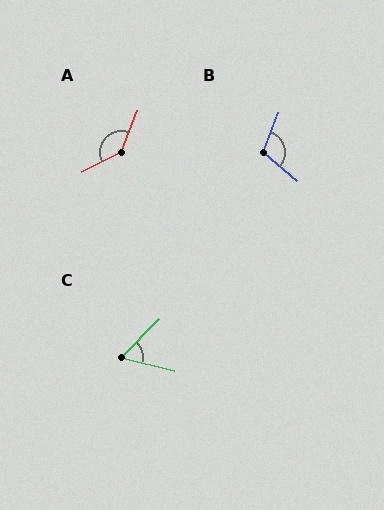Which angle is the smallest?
C, at approximately 59 degrees.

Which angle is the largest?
A, at approximately 138 degrees.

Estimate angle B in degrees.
Approximately 108 degrees.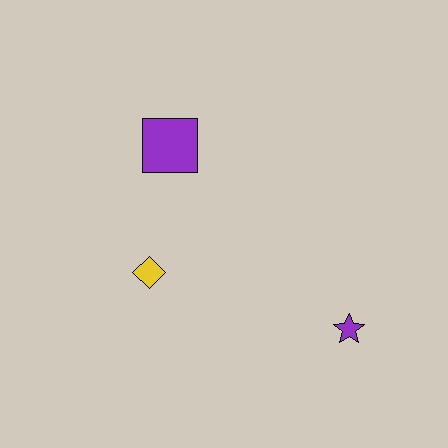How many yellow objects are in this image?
There is 1 yellow object.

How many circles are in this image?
There are no circles.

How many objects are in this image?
There are 3 objects.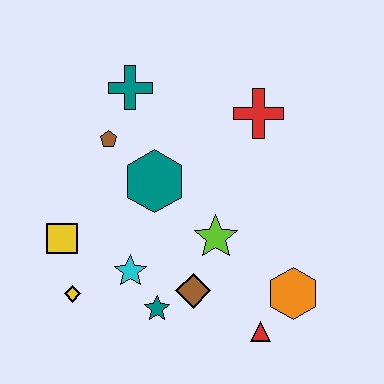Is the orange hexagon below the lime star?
Yes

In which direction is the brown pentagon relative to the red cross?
The brown pentagon is to the left of the red cross.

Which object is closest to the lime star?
The brown diamond is closest to the lime star.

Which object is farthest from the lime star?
The teal cross is farthest from the lime star.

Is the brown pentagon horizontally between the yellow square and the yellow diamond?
No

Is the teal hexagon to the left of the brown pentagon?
No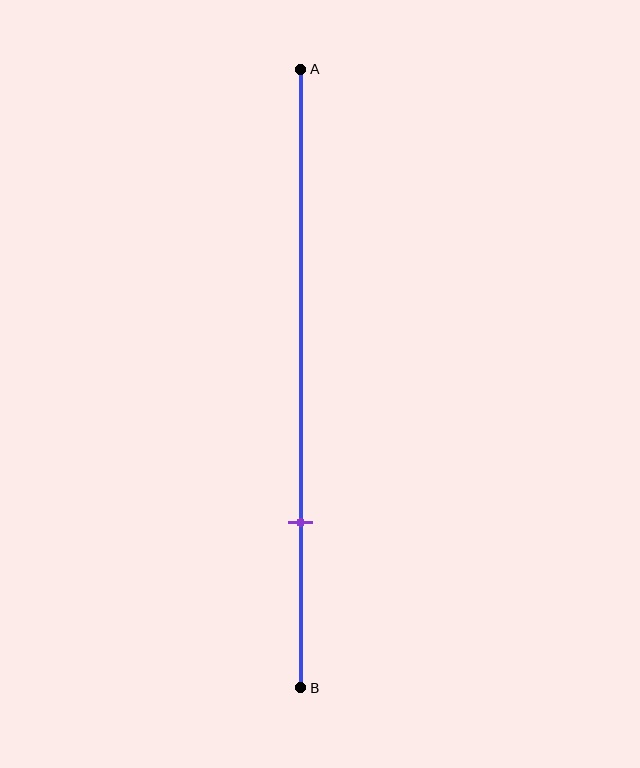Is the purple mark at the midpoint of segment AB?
No, the mark is at about 75% from A, not at the 50% midpoint.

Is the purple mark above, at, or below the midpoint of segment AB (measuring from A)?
The purple mark is below the midpoint of segment AB.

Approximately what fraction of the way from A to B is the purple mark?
The purple mark is approximately 75% of the way from A to B.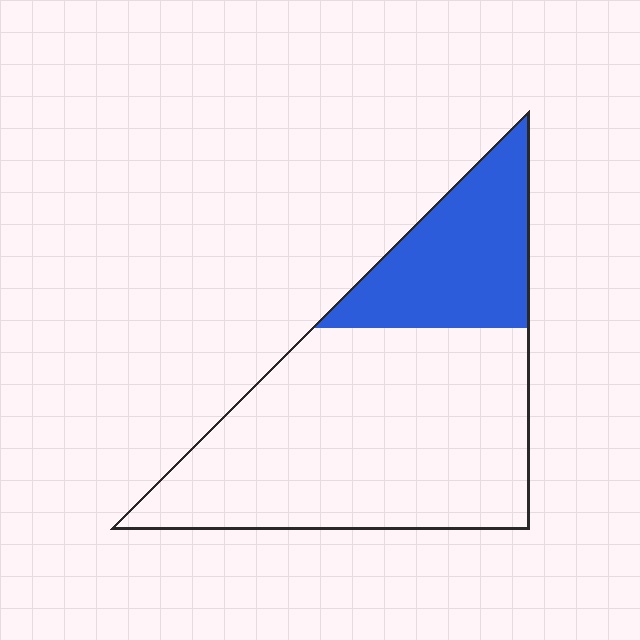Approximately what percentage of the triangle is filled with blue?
Approximately 25%.